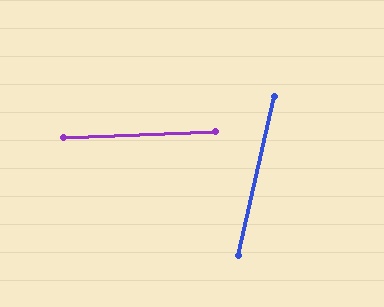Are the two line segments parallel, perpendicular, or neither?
Neither parallel nor perpendicular — they differ by about 75°.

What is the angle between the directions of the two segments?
Approximately 75 degrees.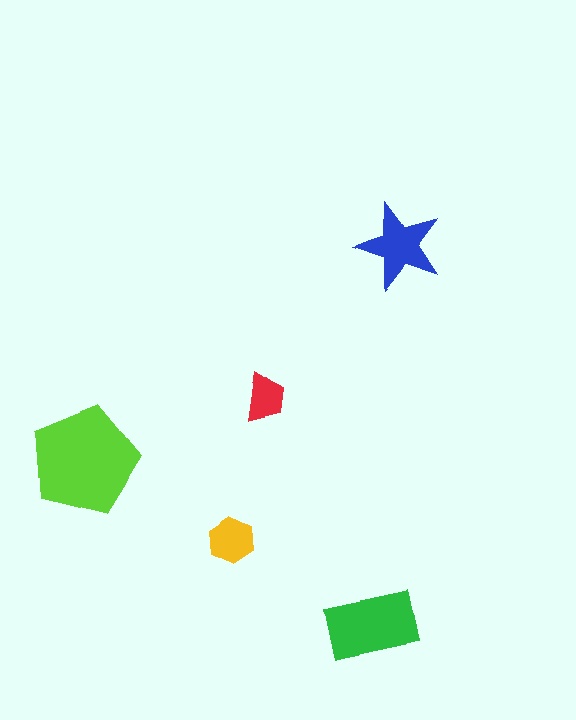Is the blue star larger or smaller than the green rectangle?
Smaller.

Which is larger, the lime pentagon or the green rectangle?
The lime pentagon.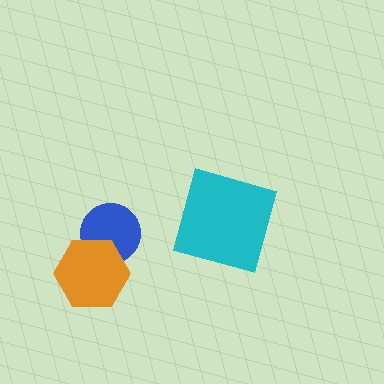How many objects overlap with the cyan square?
0 objects overlap with the cyan square.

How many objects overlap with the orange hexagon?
1 object overlaps with the orange hexagon.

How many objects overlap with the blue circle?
1 object overlaps with the blue circle.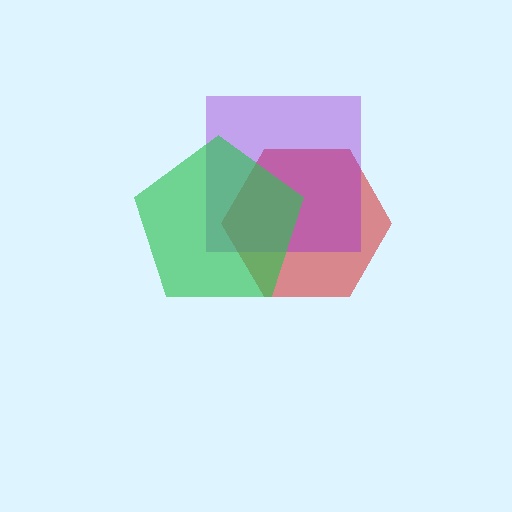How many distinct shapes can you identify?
There are 3 distinct shapes: a red hexagon, a purple square, a green pentagon.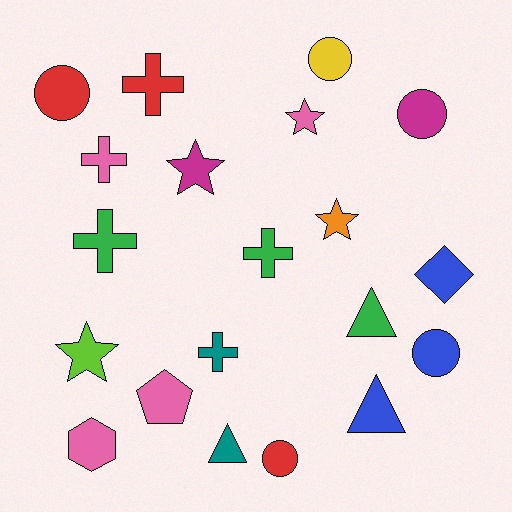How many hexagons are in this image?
There is 1 hexagon.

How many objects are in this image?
There are 20 objects.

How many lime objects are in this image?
There is 1 lime object.